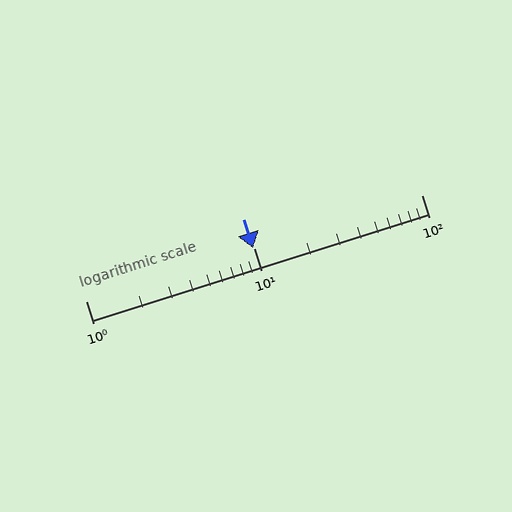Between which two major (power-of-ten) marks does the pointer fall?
The pointer is between 1 and 10.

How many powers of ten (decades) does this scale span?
The scale spans 2 decades, from 1 to 100.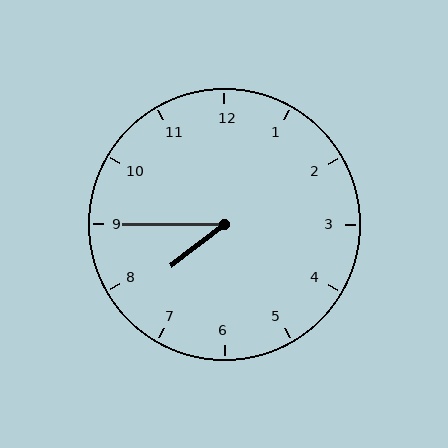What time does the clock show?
7:45.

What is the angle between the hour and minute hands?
Approximately 38 degrees.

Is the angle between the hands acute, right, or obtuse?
It is acute.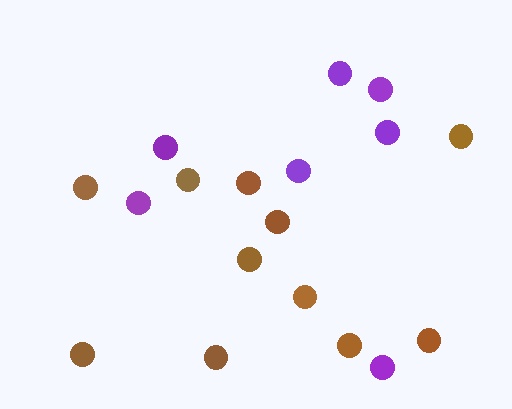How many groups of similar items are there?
There are 2 groups: one group of brown circles (11) and one group of purple circles (7).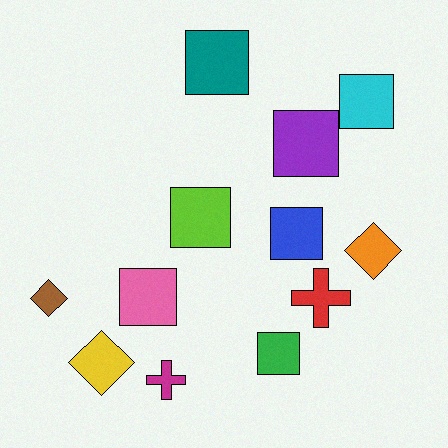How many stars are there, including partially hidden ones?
There are no stars.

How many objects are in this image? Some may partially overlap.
There are 12 objects.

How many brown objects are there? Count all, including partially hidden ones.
There is 1 brown object.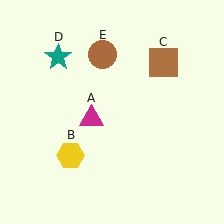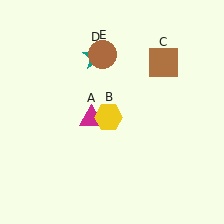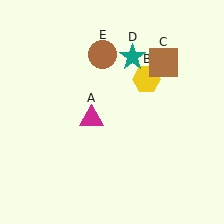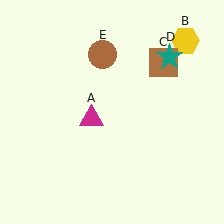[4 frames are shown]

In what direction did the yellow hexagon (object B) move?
The yellow hexagon (object B) moved up and to the right.